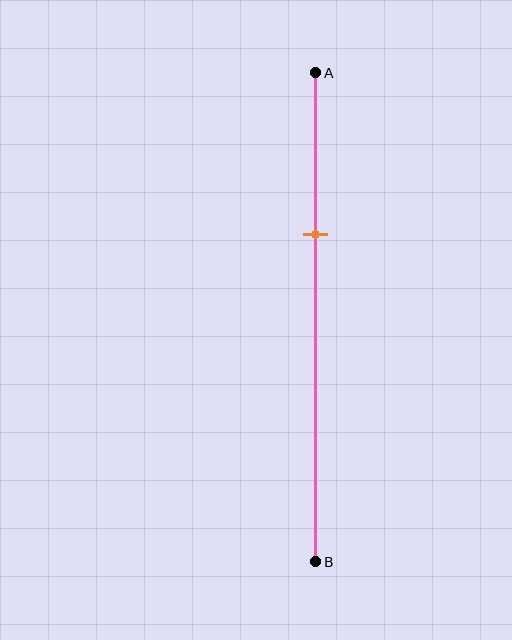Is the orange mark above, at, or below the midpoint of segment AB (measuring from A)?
The orange mark is above the midpoint of segment AB.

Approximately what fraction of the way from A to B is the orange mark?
The orange mark is approximately 35% of the way from A to B.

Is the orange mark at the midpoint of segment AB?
No, the mark is at about 35% from A, not at the 50% midpoint.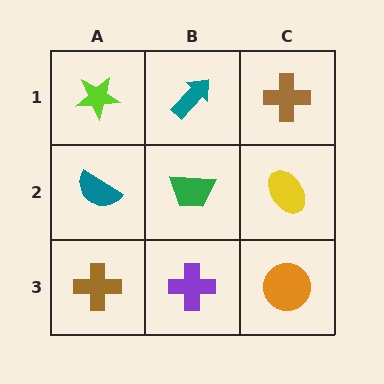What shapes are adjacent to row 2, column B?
A teal arrow (row 1, column B), a purple cross (row 3, column B), a teal semicircle (row 2, column A), a yellow ellipse (row 2, column C).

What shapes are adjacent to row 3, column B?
A green trapezoid (row 2, column B), a brown cross (row 3, column A), an orange circle (row 3, column C).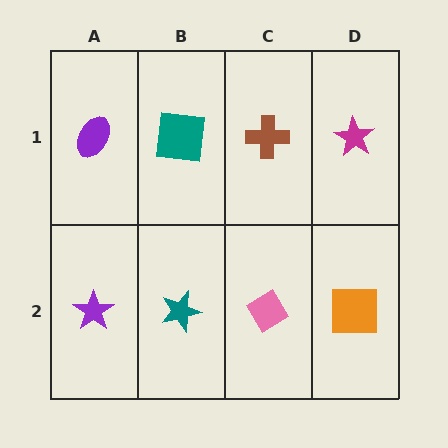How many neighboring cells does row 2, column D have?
2.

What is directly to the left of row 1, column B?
A purple ellipse.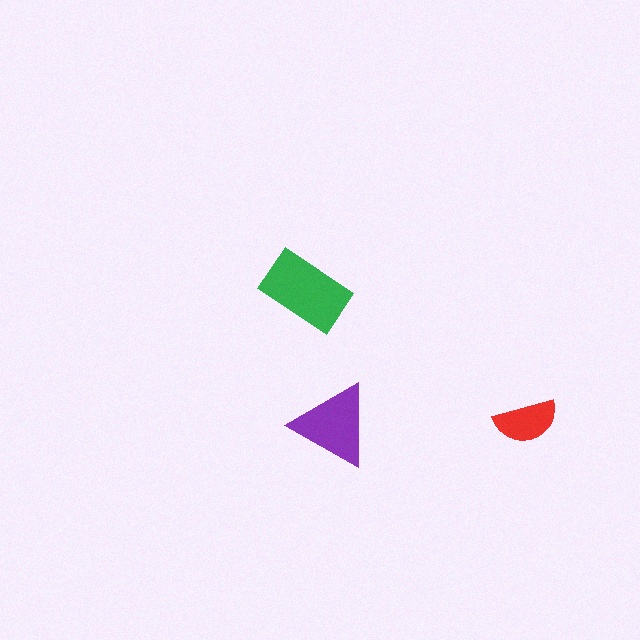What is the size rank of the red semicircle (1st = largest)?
3rd.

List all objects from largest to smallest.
The green rectangle, the purple triangle, the red semicircle.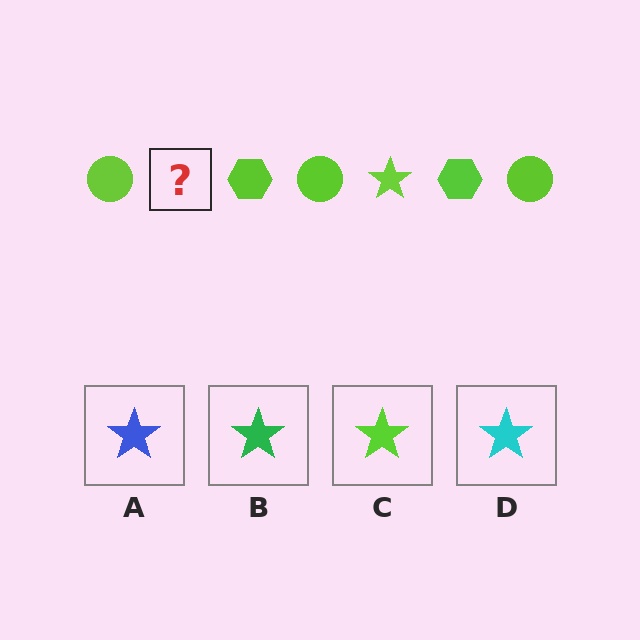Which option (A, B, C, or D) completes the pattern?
C.